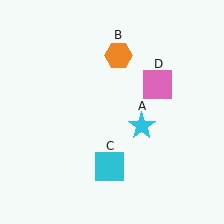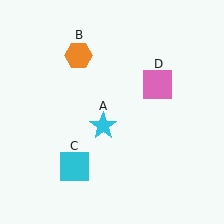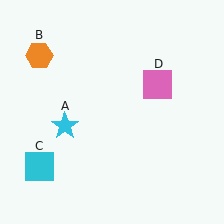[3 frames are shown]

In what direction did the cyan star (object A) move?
The cyan star (object A) moved left.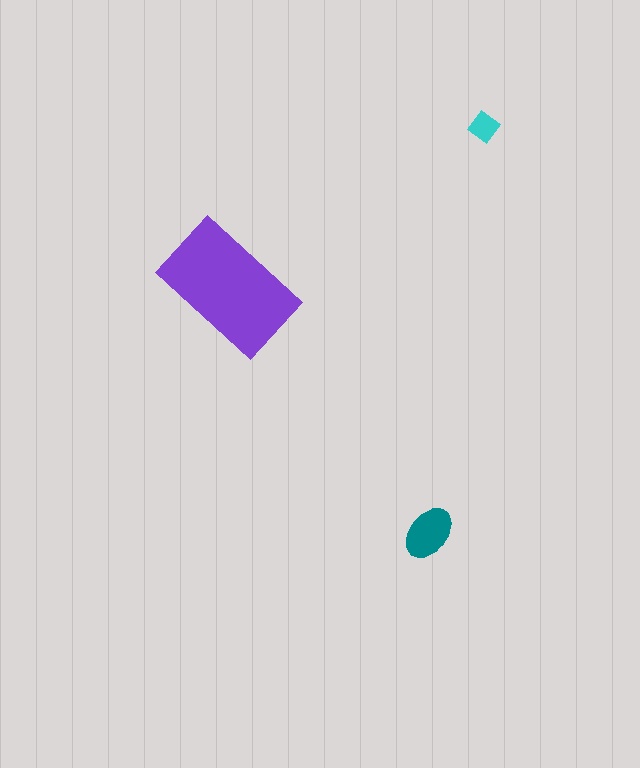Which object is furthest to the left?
The purple rectangle is leftmost.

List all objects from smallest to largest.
The cyan diamond, the teal ellipse, the purple rectangle.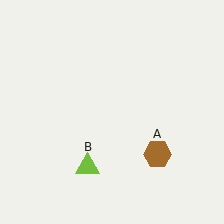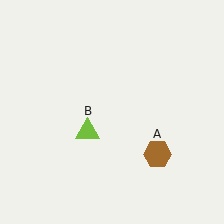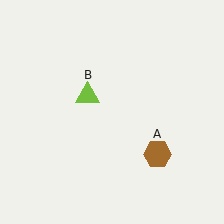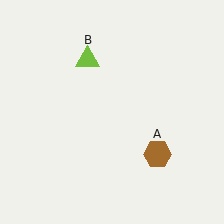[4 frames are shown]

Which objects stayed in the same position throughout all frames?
Brown hexagon (object A) remained stationary.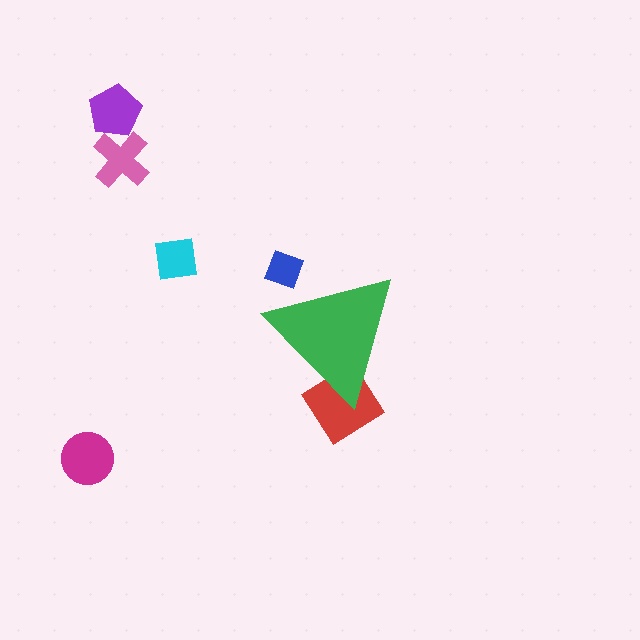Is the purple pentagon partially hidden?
No, the purple pentagon is fully visible.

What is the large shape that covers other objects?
A green triangle.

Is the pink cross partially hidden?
No, the pink cross is fully visible.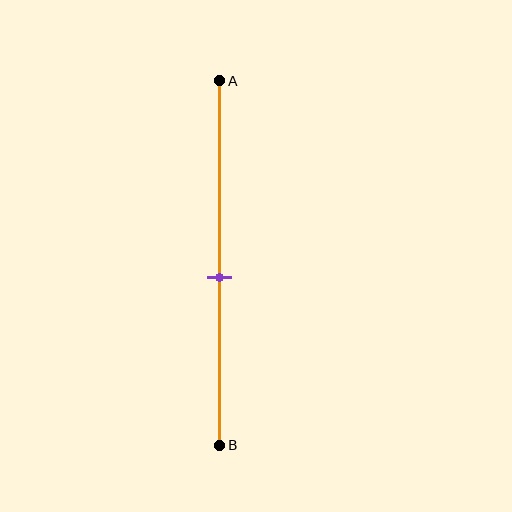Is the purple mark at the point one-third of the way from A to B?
No, the mark is at about 55% from A, not at the 33% one-third point.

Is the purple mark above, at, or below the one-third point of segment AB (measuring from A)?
The purple mark is below the one-third point of segment AB.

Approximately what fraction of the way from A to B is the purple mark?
The purple mark is approximately 55% of the way from A to B.